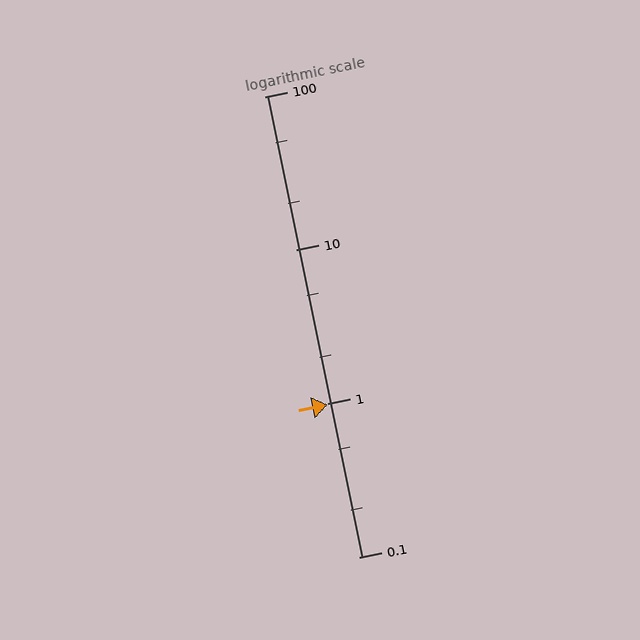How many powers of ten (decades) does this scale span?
The scale spans 3 decades, from 0.1 to 100.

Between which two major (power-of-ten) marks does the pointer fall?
The pointer is between 0.1 and 1.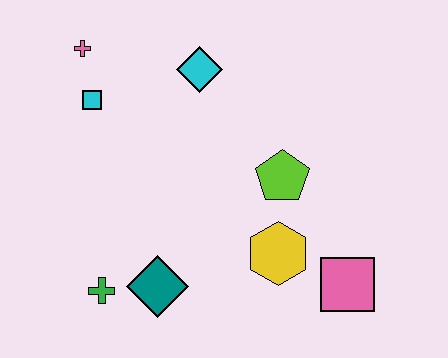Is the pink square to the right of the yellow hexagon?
Yes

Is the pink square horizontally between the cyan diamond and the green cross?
No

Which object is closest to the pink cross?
The cyan square is closest to the pink cross.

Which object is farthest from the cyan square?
The pink square is farthest from the cyan square.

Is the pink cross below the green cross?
No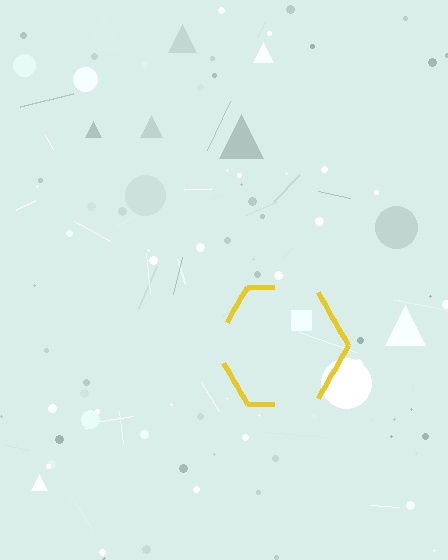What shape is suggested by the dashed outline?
The dashed outline suggests a hexagon.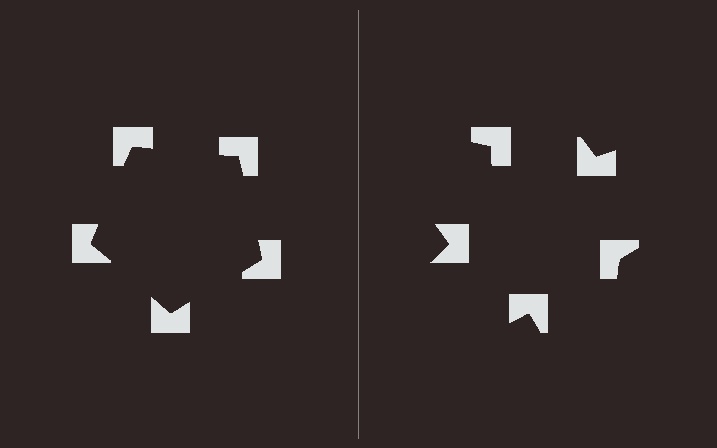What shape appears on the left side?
An illusory pentagon.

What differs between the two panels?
The notched squares are positioned identically on both sides; only the wedge orientations differ. On the left they align to a pentagon; on the right they are misaligned.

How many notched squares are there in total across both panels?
10 — 5 on each side.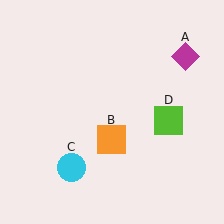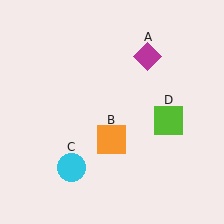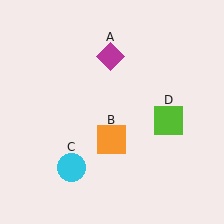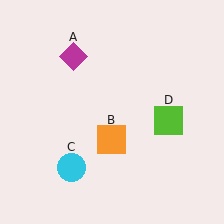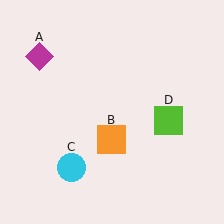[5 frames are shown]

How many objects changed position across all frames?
1 object changed position: magenta diamond (object A).